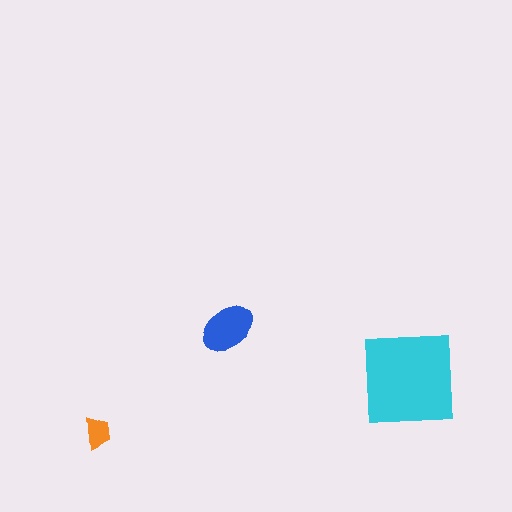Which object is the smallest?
The orange trapezoid.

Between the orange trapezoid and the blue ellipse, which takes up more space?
The blue ellipse.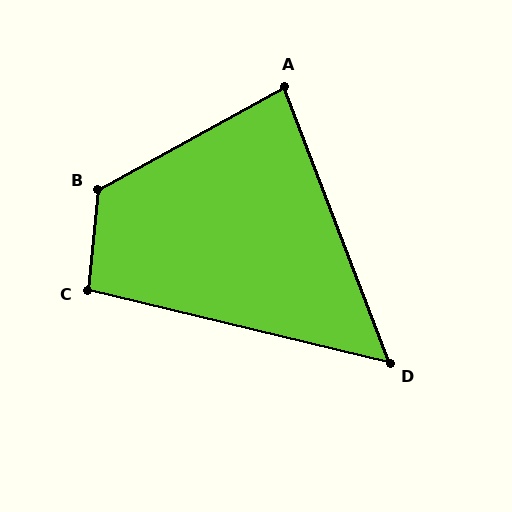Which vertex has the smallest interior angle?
D, at approximately 56 degrees.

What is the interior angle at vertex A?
Approximately 82 degrees (acute).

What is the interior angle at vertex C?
Approximately 98 degrees (obtuse).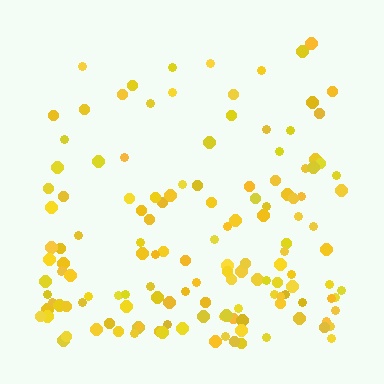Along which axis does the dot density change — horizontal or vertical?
Vertical.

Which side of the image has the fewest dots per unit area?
The top.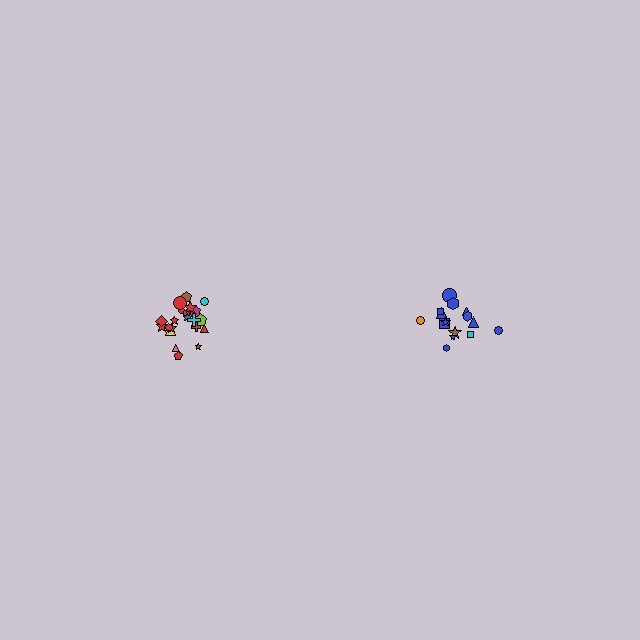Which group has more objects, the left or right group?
The left group.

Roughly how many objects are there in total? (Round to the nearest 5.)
Roughly 35 objects in total.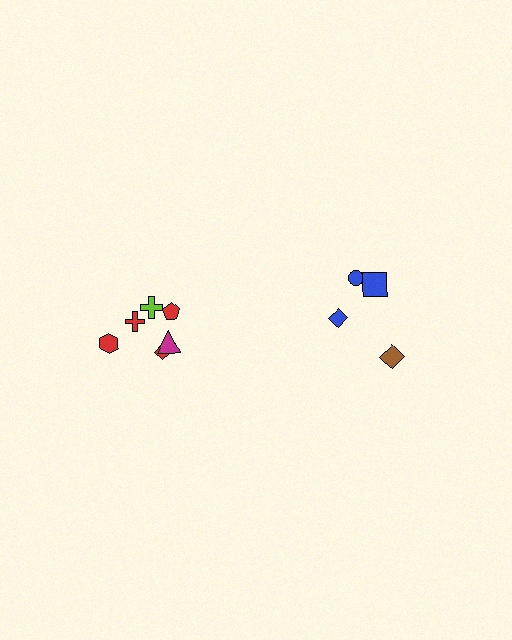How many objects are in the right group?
There are 4 objects.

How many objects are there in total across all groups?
There are 10 objects.